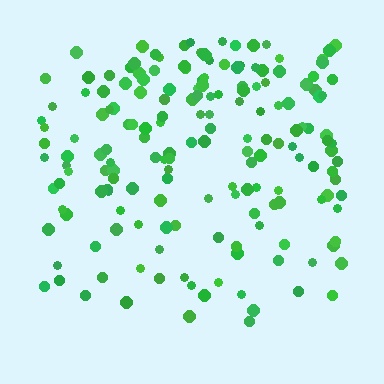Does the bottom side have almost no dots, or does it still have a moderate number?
Still a moderate number, just noticeably fewer than the top.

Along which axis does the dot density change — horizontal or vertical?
Vertical.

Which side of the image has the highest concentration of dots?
The top.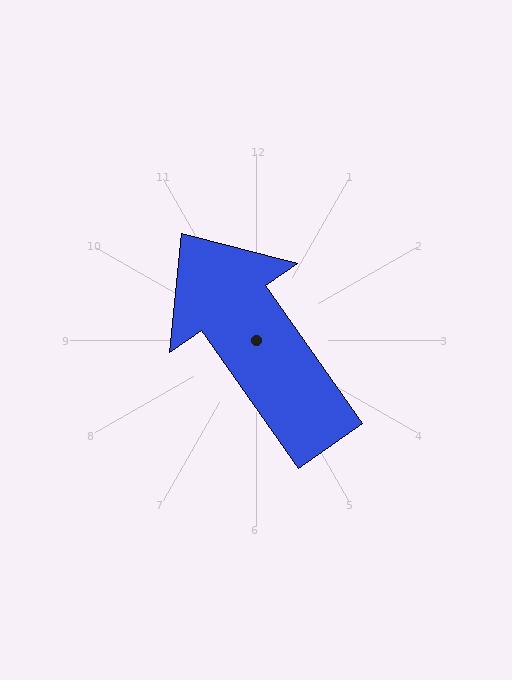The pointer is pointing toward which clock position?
Roughly 11 o'clock.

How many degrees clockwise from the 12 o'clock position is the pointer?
Approximately 325 degrees.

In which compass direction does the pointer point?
Northwest.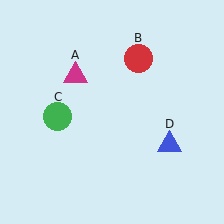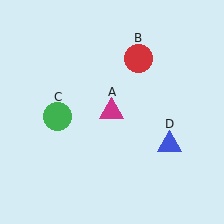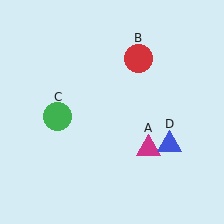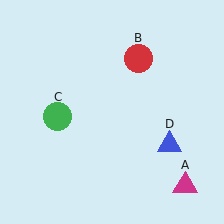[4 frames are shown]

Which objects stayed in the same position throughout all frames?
Red circle (object B) and green circle (object C) and blue triangle (object D) remained stationary.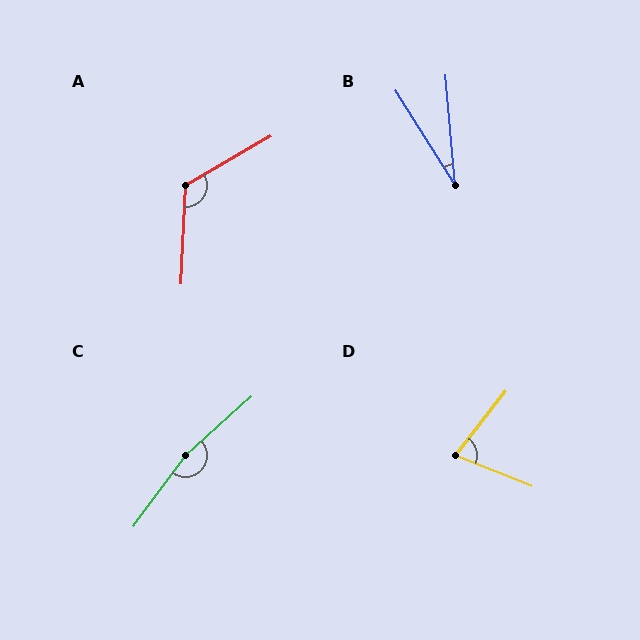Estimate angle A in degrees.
Approximately 123 degrees.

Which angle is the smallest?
B, at approximately 27 degrees.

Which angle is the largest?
C, at approximately 168 degrees.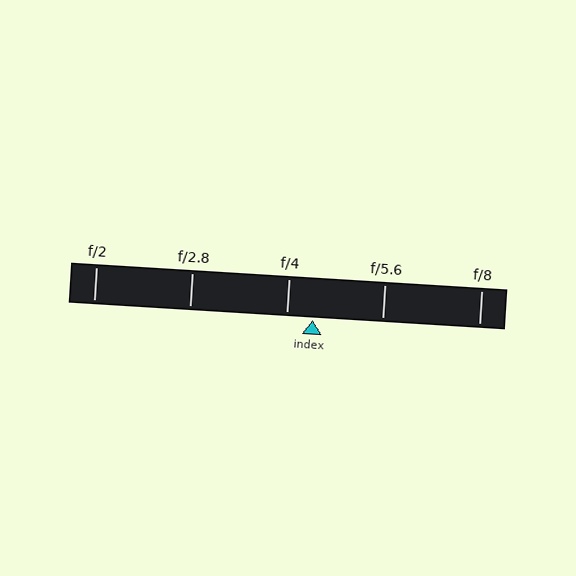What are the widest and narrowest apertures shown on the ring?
The widest aperture shown is f/2 and the narrowest is f/8.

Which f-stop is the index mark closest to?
The index mark is closest to f/4.